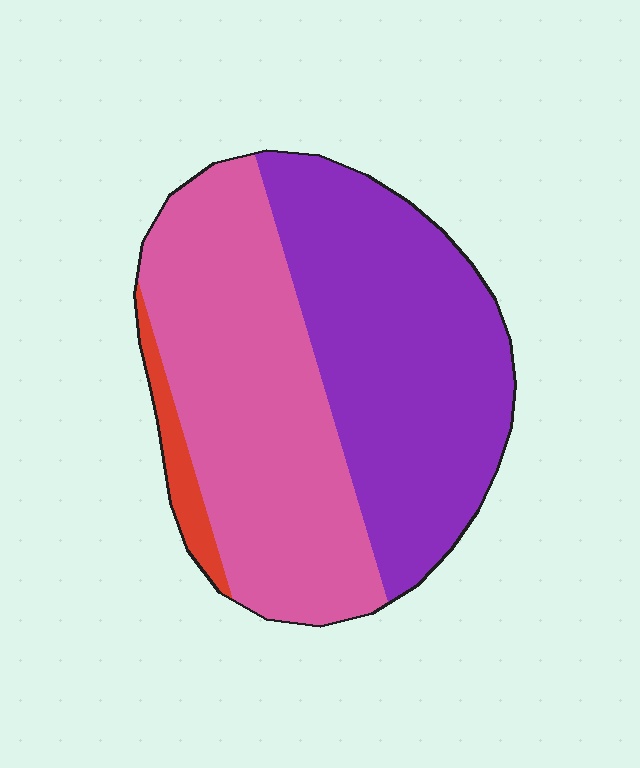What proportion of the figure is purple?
Purple takes up between a third and a half of the figure.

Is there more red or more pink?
Pink.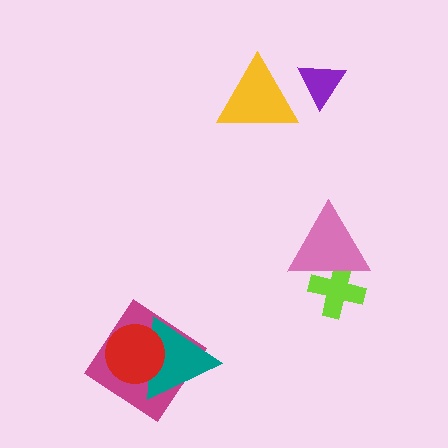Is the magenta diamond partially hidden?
Yes, it is partially covered by another shape.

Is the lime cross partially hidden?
Yes, it is partially covered by another shape.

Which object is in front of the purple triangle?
The yellow triangle is in front of the purple triangle.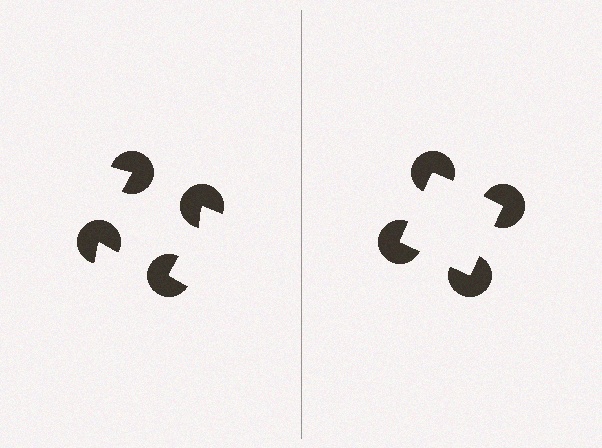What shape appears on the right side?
An illusory square.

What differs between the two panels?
The pac-man discs are positioned identically on both sides; only the wedge orientations differ. On the right they align to a square; on the left they are misaligned.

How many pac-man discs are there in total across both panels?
8 — 4 on each side.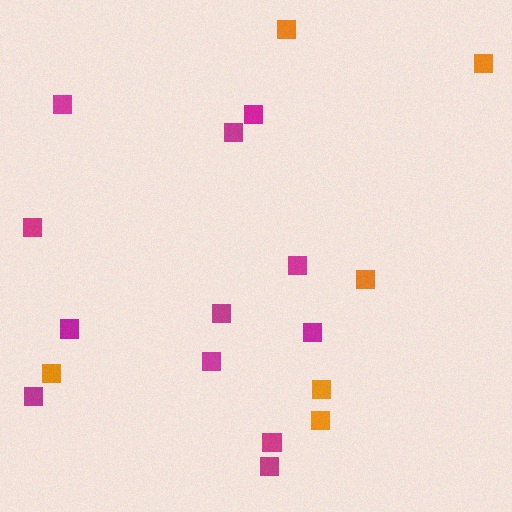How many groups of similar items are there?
There are 2 groups: one group of orange squares (6) and one group of magenta squares (12).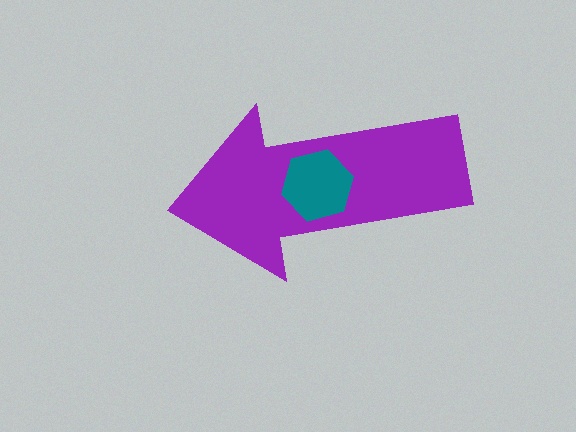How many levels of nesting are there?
2.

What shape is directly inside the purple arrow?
The teal hexagon.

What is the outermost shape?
The purple arrow.